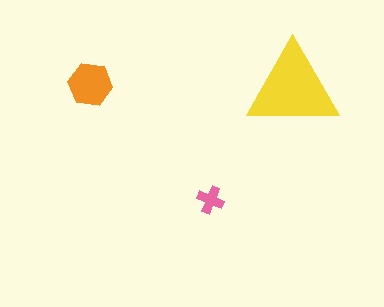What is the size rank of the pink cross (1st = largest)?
3rd.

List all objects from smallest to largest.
The pink cross, the orange hexagon, the yellow triangle.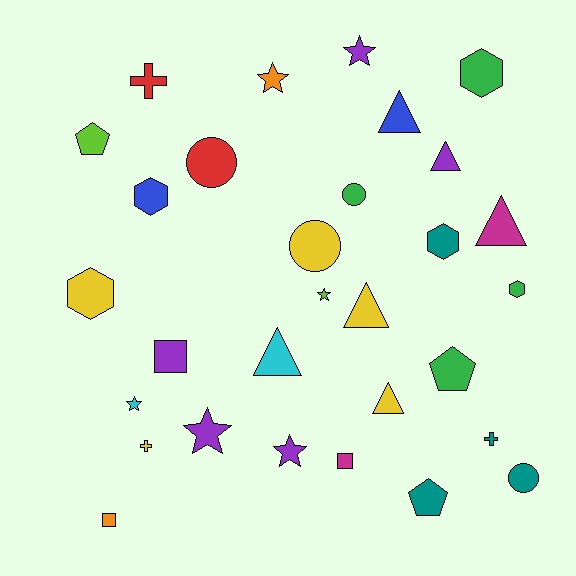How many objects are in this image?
There are 30 objects.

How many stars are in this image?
There are 6 stars.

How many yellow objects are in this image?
There are 5 yellow objects.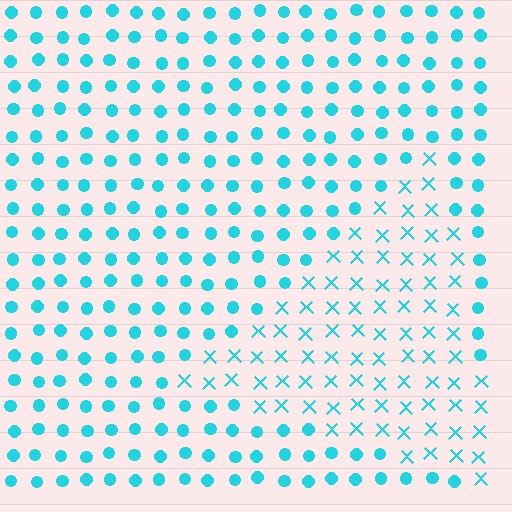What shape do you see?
I see a triangle.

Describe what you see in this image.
The image is filled with small cyan elements arranged in a uniform grid. A triangle-shaped region contains X marks, while the surrounding area contains circles. The boundary is defined purely by the change in element shape.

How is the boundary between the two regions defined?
The boundary is defined by a change in element shape: X marks inside vs. circles outside. All elements share the same color and spacing.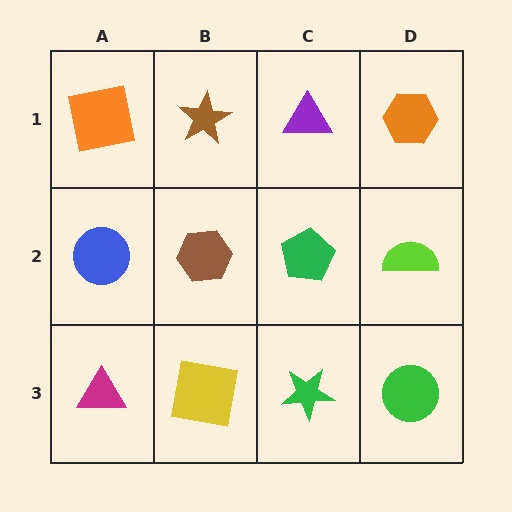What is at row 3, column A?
A magenta triangle.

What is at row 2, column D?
A lime semicircle.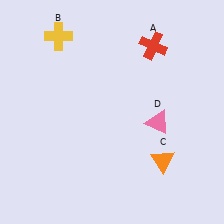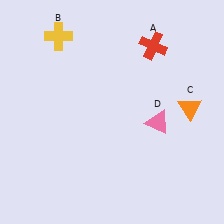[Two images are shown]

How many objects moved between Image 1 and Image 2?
1 object moved between the two images.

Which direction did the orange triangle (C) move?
The orange triangle (C) moved up.